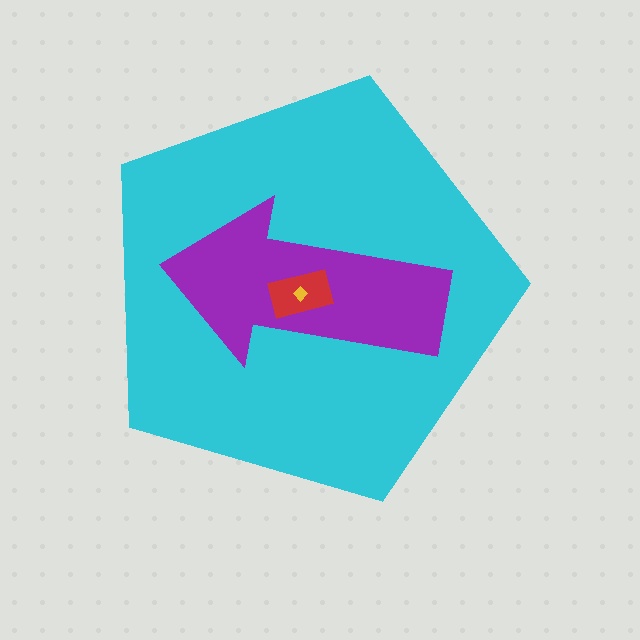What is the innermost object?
The yellow diamond.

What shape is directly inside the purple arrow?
The red rectangle.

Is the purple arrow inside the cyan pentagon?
Yes.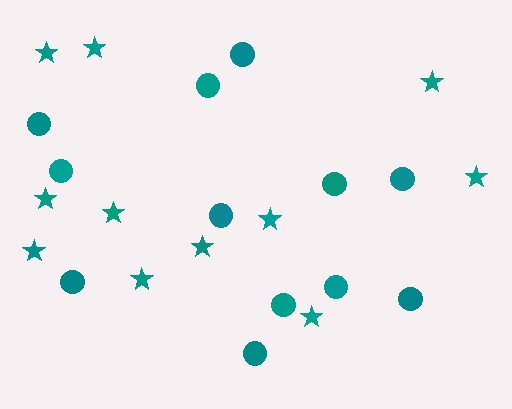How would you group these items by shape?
There are 2 groups: one group of circles (12) and one group of stars (11).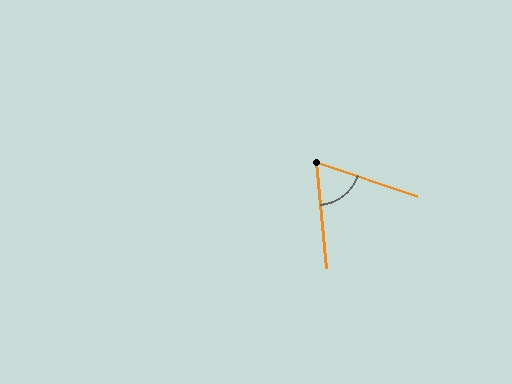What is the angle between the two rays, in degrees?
Approximately 66 degrees.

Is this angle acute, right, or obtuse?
It is acute.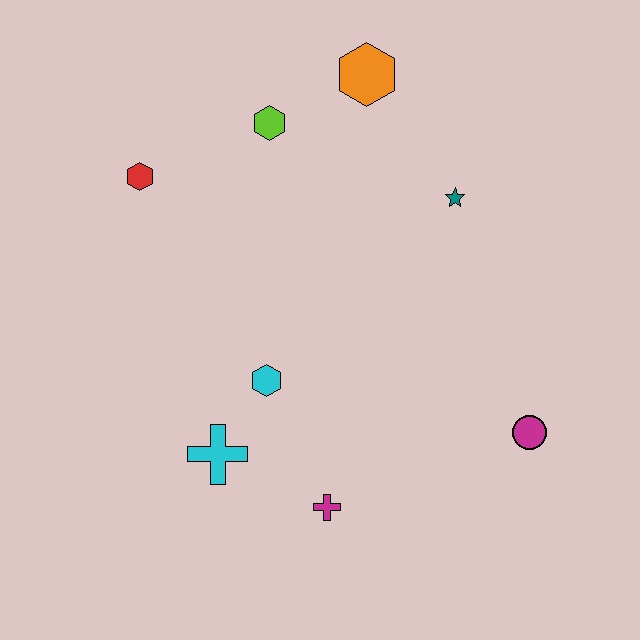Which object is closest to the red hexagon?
The lime hexagon is closest to the red hexagon.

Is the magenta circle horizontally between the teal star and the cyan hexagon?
No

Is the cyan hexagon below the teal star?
Yes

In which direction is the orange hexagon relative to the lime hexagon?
The orange hexagon is to the right of the lime hexagon.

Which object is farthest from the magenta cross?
The orange hexagon is farthest from the magenta cross.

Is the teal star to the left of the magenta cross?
No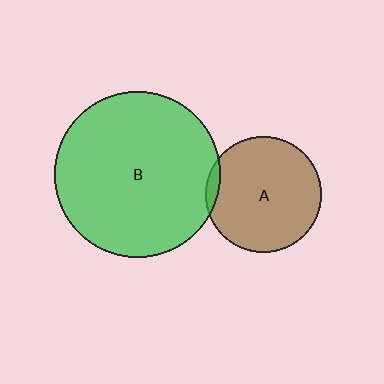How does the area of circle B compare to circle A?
Approximately 2.1 times.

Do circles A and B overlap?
Yes.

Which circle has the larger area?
Circle B (green).